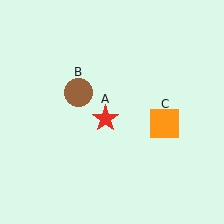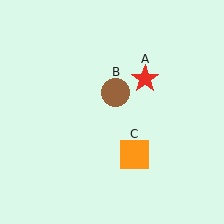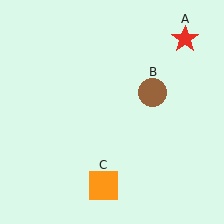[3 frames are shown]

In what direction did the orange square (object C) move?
The orange square (object C) moved down and to the left.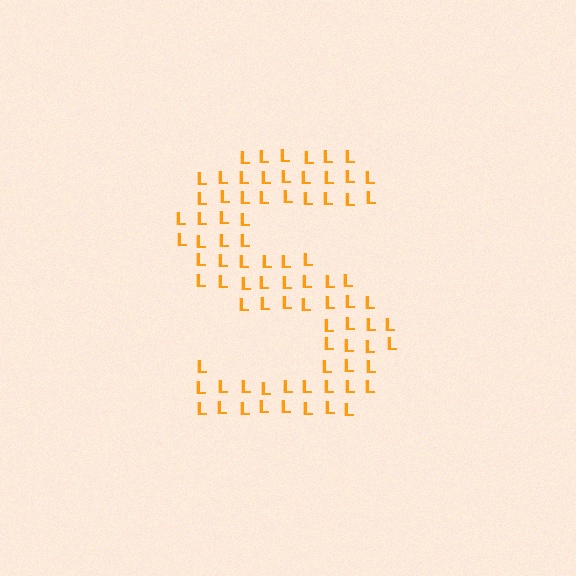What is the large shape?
The large shape is the letter S.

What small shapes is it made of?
It is made of small letter L's.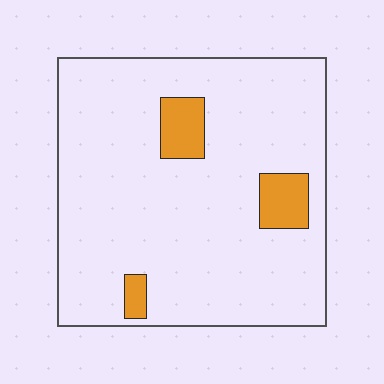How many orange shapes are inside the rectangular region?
3.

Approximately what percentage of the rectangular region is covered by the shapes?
Approximately 10%.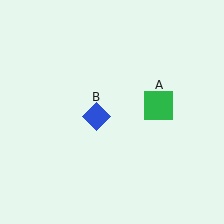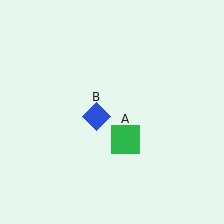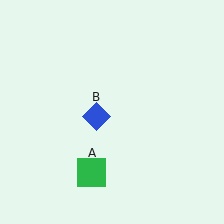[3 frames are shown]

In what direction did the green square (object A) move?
The green square (object A) moved down and to the left.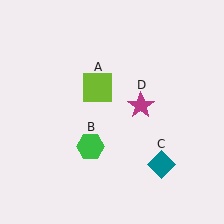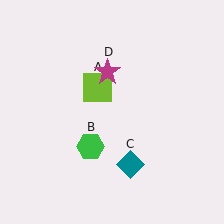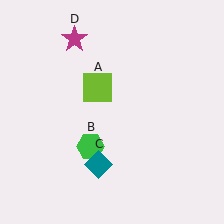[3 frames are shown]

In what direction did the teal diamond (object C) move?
The teal diamond (object C) moved left.